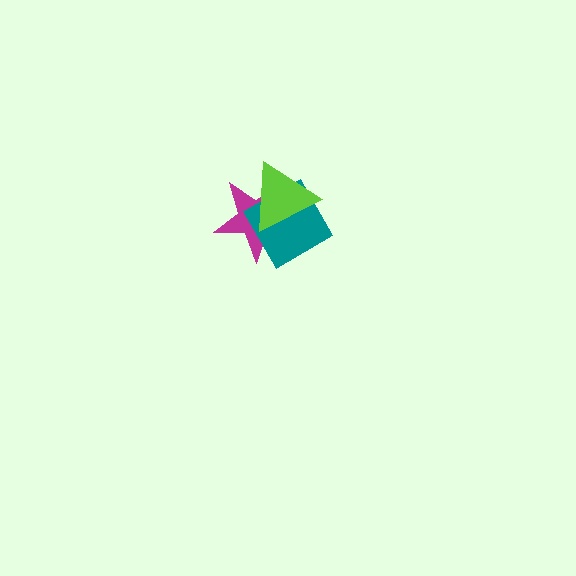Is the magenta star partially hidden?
Yes, it is partially covered by another shape.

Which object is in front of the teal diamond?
The lime triangle is in front of the teal diamond.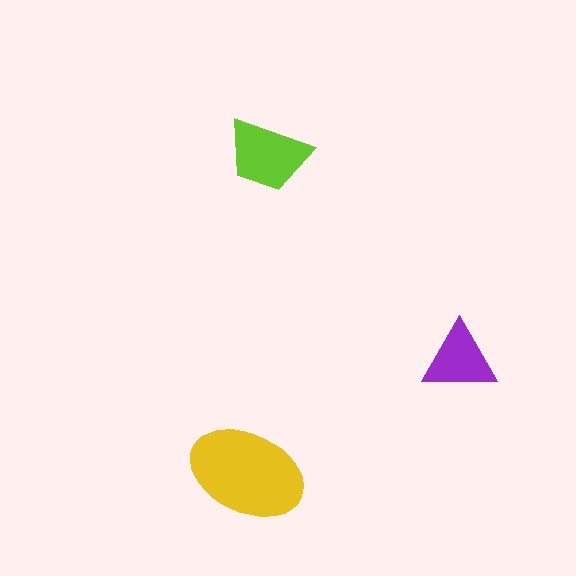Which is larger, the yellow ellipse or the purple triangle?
The yellow ellipse.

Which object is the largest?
The yellow ellipse.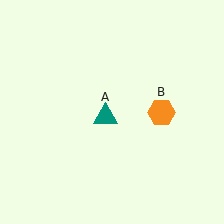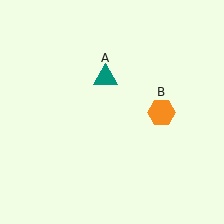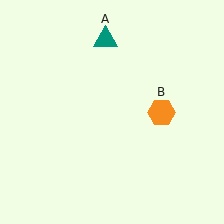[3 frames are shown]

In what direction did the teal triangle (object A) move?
The teal triangle (object A) moved up.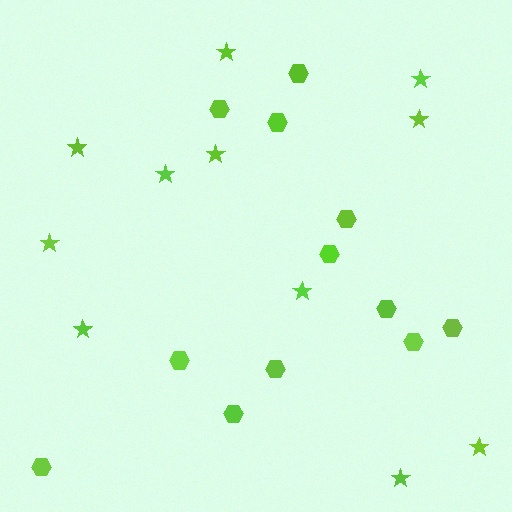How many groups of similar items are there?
There are 2 groups: one group of stars (11) and one group of hexagons (12).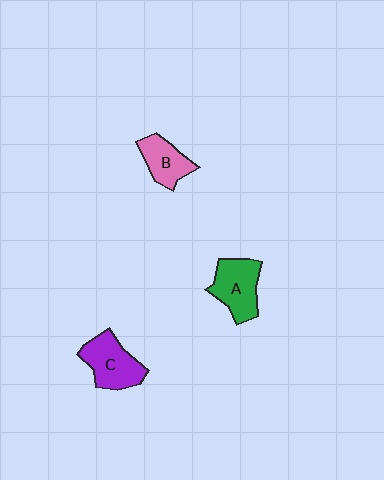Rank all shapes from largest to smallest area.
From largest to smallest: C (purple), A (green), B (pink).